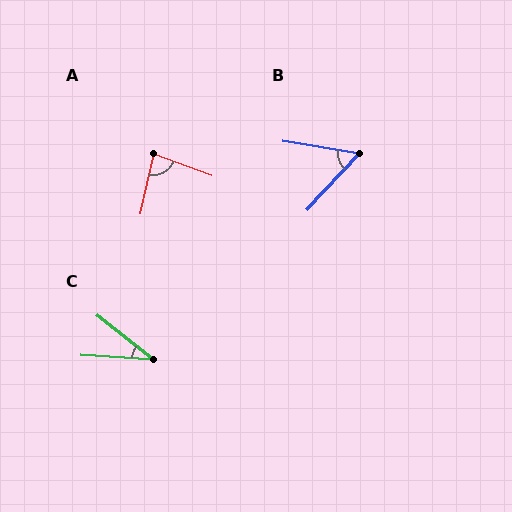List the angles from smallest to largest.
C (34°), B (57°), A (83°).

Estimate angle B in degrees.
Approximately 57 degrees.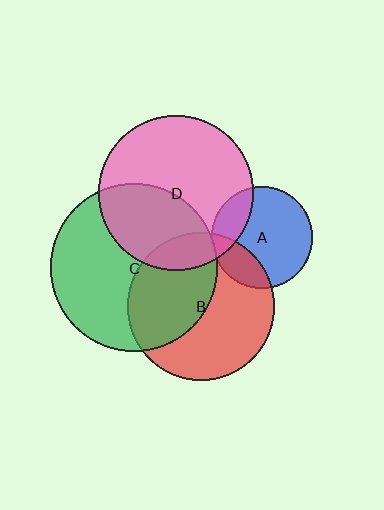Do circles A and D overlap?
Yes.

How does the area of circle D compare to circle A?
Approximately 2.4 times.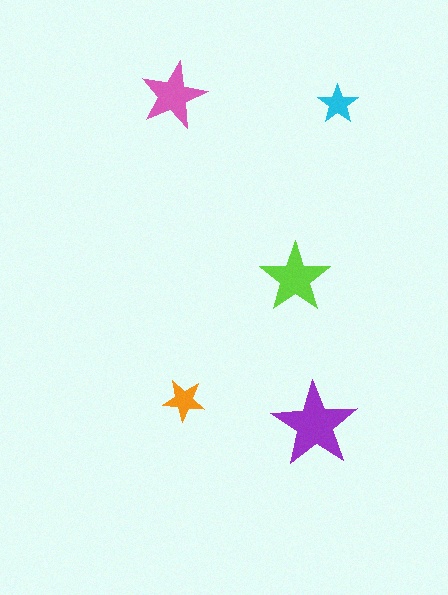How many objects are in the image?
There are 5 objects in the image.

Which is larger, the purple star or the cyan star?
The purple one.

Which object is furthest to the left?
The pink star is leftmost.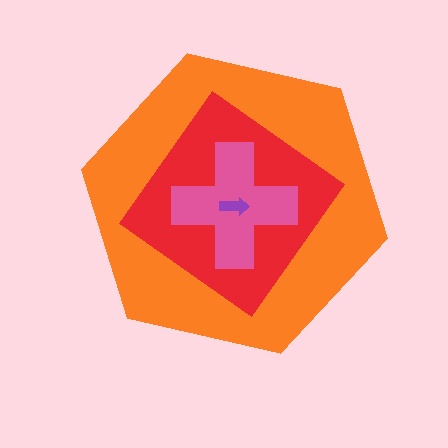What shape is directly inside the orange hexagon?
The red diamond.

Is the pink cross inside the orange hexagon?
Yes.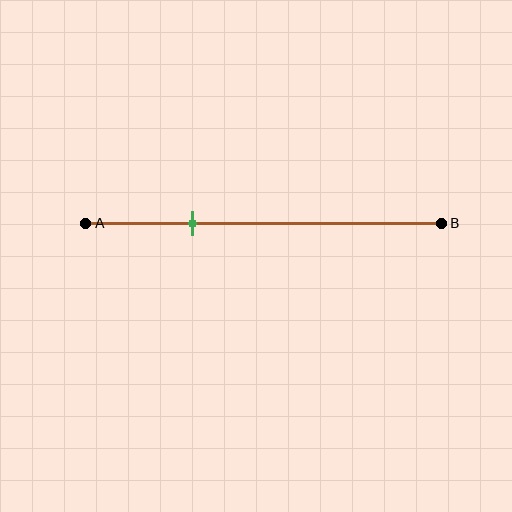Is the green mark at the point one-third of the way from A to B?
No, the mark is at about 30% from A, not at the 33% one-third point.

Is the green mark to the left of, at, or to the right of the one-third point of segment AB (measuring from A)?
The green mark is to the left of the one-third point of segment AB.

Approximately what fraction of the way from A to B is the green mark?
The green mark is approximately 30% of the way from A to B.